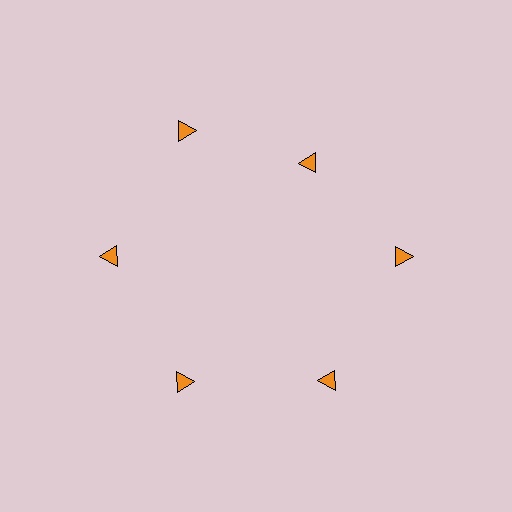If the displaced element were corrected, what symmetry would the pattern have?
It would have 6-fold rotational symmetry — the pattern would map onto itself every 60 degrees.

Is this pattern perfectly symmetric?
No. The 6 orange triangles are arranged in a ring, but one element near the 1 o'clock position is pulled inward toward the center, breaking the 6-fold rotational symmetry.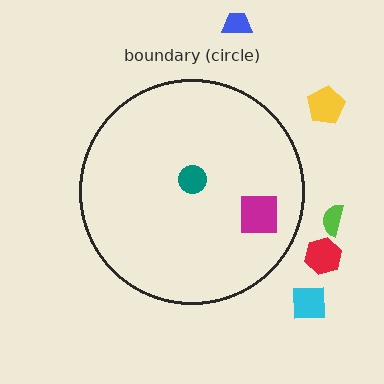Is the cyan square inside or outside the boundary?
Outside.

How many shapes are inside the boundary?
2 inside, 5 outside.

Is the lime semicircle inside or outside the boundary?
Outside.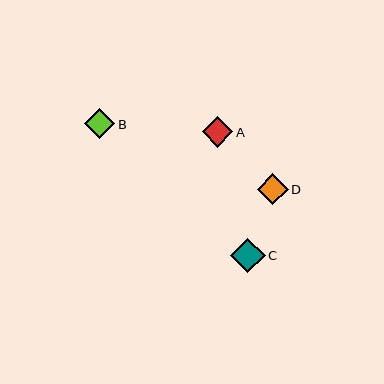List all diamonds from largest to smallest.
From largest to smallest: C, D, A, B.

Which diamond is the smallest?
Diamond B is the smallest with a size of approximately 30 pixels.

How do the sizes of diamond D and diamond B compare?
Diamond D and diamond B are approximately the same size.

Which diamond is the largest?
Diamond C is the largest with a size of approximately 35 pixels.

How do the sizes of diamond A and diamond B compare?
Diamond A and diamond B are approximately the same size.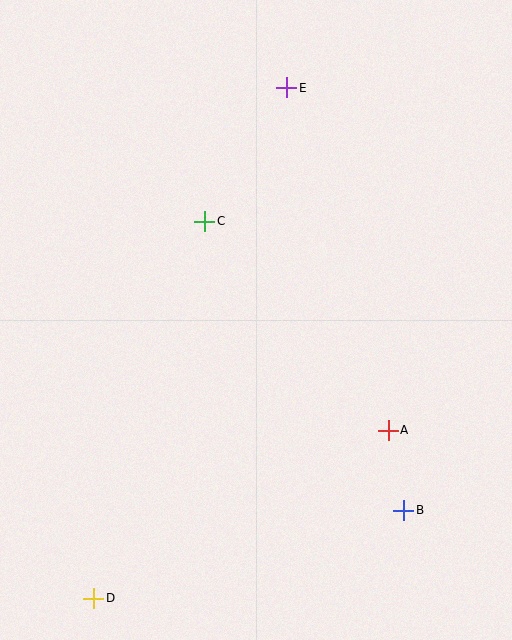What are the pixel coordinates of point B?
Point B is at (404, 510).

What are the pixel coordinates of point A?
Point A is at (388, 430).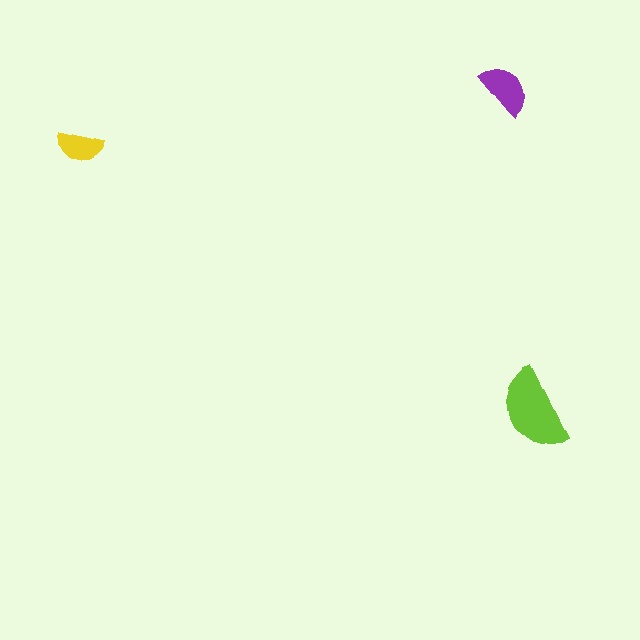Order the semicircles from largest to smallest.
the lime one, the purple one, the yellow one.